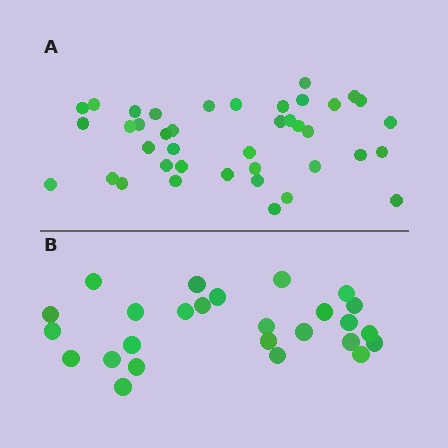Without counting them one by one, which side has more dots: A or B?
Region A (the top region) has more dots.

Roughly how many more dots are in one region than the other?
Region A has approximately 15 more dots than region B.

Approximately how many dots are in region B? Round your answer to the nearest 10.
About 30 dots. (The exact count is 26, which rounds to 30.)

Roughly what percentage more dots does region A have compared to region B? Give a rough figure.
About 55% more.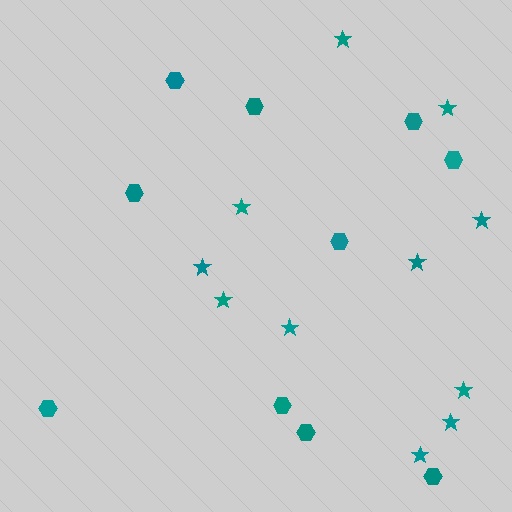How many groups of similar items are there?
There are 2 groups: one group of hexagons (10) and one group of stars (11).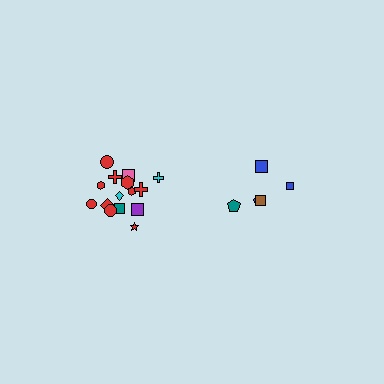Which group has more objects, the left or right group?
The left group.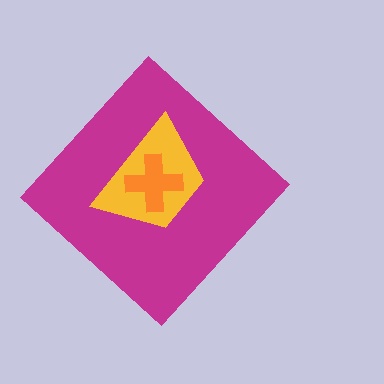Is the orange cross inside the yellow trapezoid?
Yes.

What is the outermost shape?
The magenta diamond.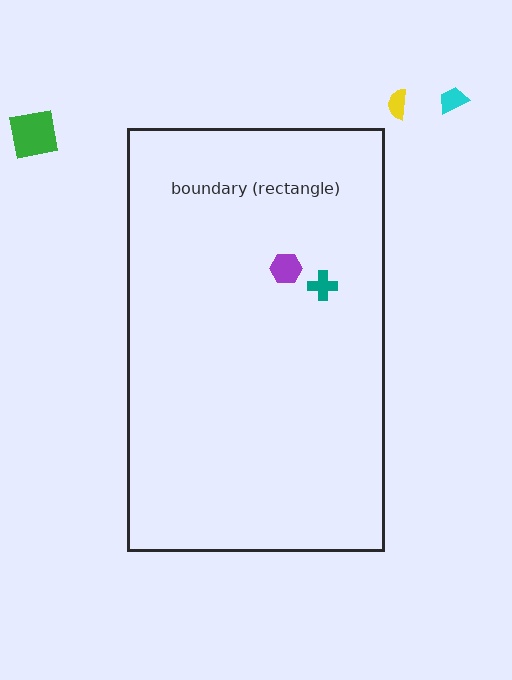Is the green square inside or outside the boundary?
Outside.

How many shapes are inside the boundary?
2 inside, 3 outside.